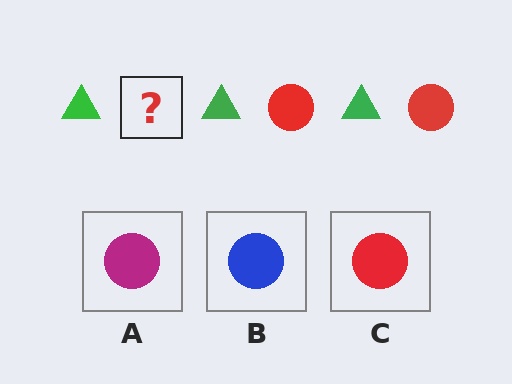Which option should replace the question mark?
Option C.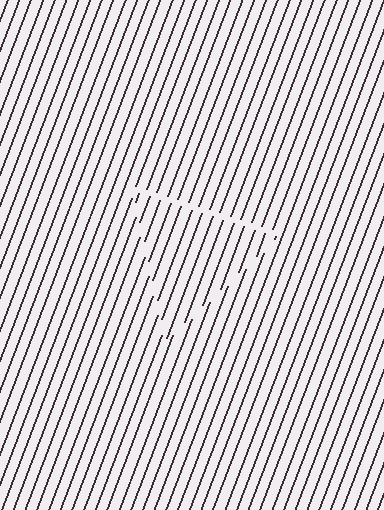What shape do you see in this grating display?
An illusory triangle. The interior of the shape contains the same grating, shifted by half a period — the contour is defined by the phase discontinuity where line-ends from the inner and outer gratings abut.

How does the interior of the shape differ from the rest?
The interior of the shape contains the same grating, shifted by half a period — the contour is defined by the phase discontinuity where line-ends from the inner and outer gratings abut.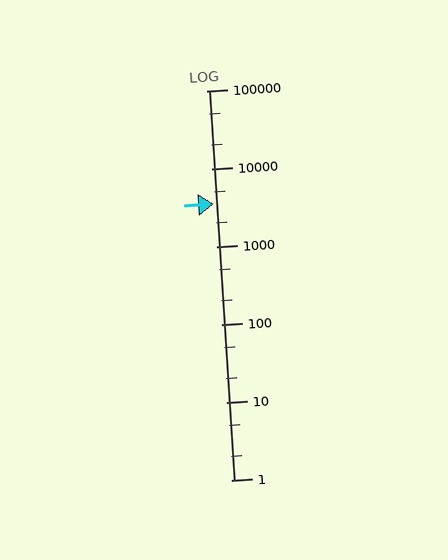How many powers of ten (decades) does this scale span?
The scale spans 5 decades, from 1 to 100000.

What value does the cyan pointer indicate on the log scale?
The pointer indicates approximately 3500.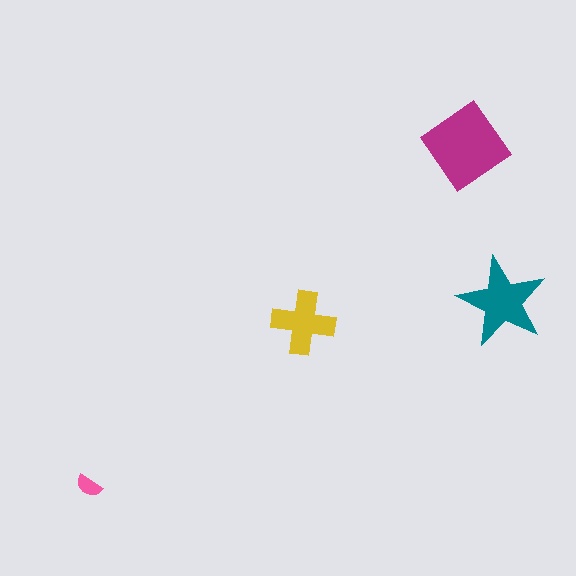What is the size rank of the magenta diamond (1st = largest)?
1st.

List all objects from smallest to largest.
The pink semicircle, the yellow cross, the teal star, the magenta diamond.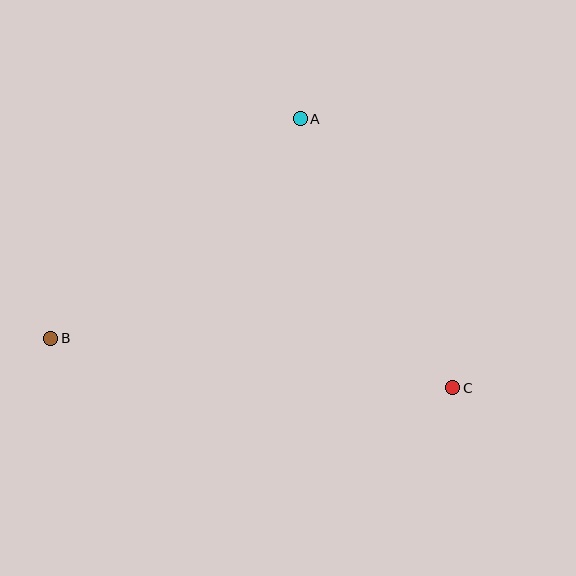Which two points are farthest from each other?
Points B and C are farthest from each other.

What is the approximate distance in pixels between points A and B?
The distance between A and B is approximately 332 pixels.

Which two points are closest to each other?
Points A and C are closest to each other.